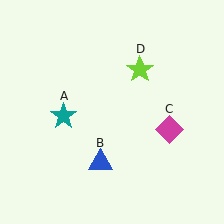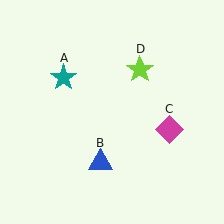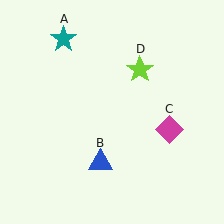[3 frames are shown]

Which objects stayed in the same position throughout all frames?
Blue triangle (object B) and magenta diamond (object C) and lime star (object D) remained stationary.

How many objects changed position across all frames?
1 object changed position: teal star (object A).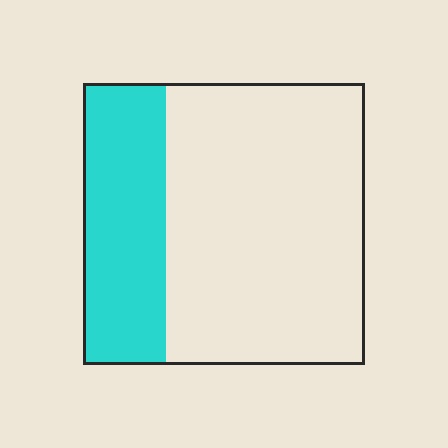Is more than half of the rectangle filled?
No.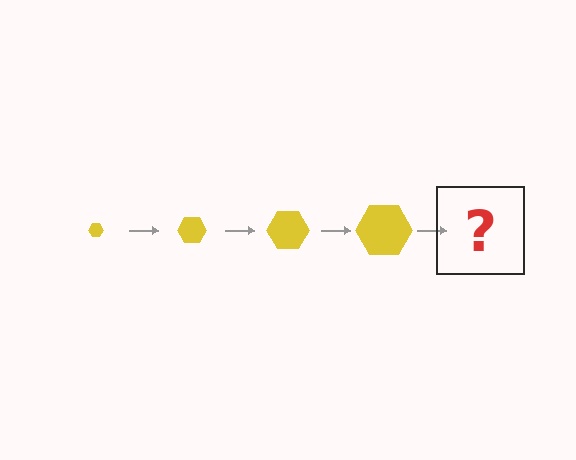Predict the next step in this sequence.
The next step is a yellow hexagon, larger than the previous one.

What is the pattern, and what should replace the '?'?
The pattern is that the hexagon gets progressively larger each step. The '?' should be a yellow hexagon, larger than the previous one.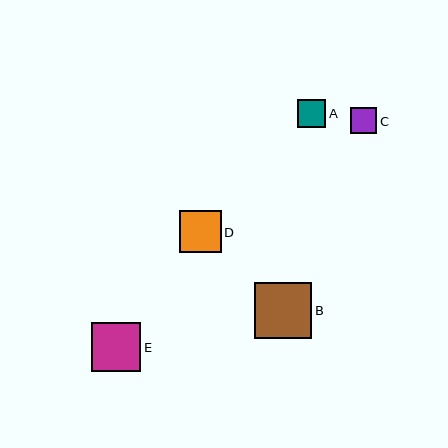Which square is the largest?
Square B is the largest with a size of approximately 57 pixels.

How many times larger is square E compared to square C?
Square E is approximately 1.9 times the size of square C.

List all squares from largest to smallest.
From largest to smallest: B, E, D, A, C.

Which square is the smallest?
Square C is the smallest with a size of approximately 26 pixels.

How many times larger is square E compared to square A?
Square E is approximately 1.7 times the size of square A.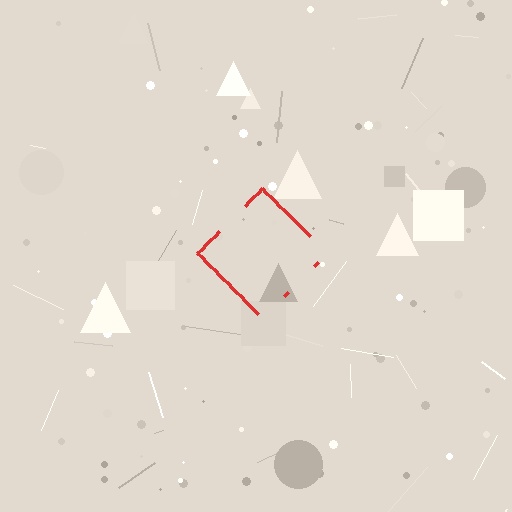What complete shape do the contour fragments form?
The contour fragments form a diamond.